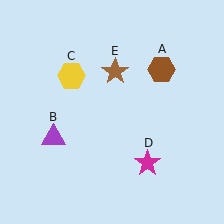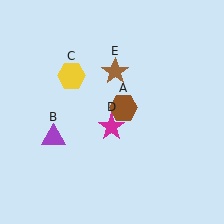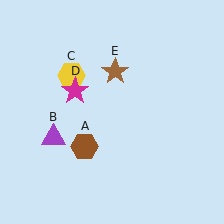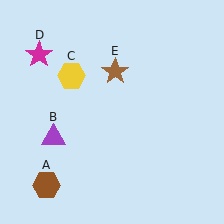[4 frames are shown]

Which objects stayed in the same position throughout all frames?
Purple triangle (object B) and yellow hexagon (object C) and brown star (object E) remained stationary.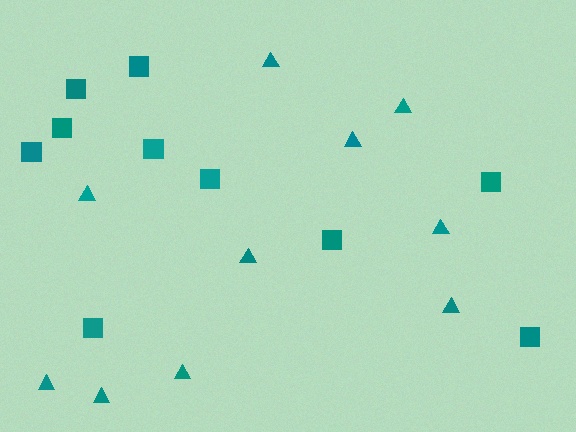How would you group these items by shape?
There are 2 groups: one group of squares (10) and one group of triangles (10).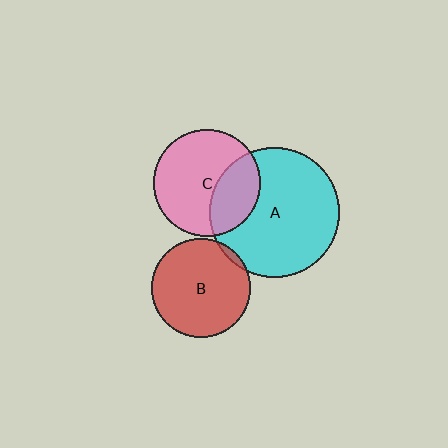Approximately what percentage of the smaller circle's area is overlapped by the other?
Approximately 5%.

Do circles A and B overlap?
Yes.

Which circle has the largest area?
Circle A (cyan).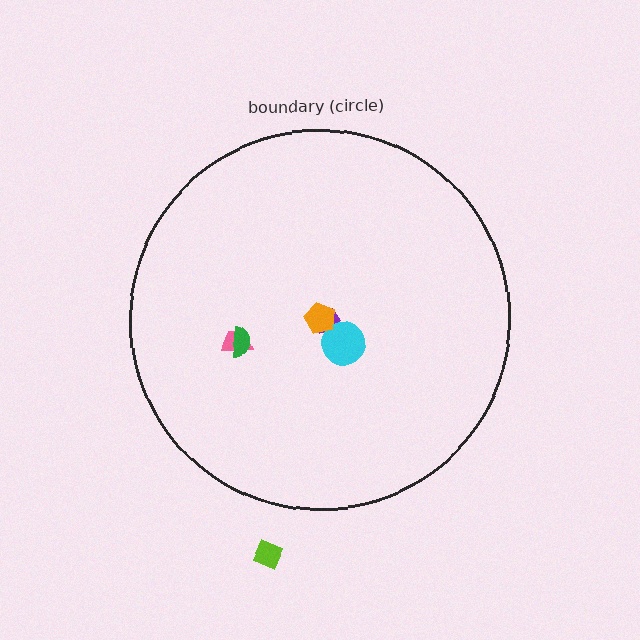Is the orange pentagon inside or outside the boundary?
Inside.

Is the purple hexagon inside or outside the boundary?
Inside.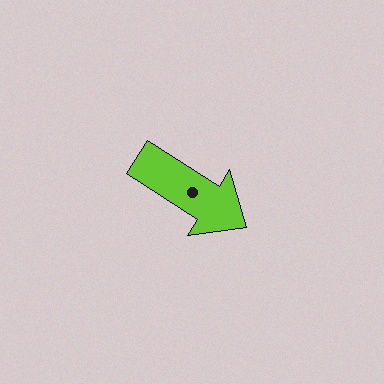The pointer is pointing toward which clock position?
Roughly 4 o'clock.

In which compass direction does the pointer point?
Southeast.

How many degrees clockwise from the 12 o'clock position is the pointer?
Approximately 123 degrees.